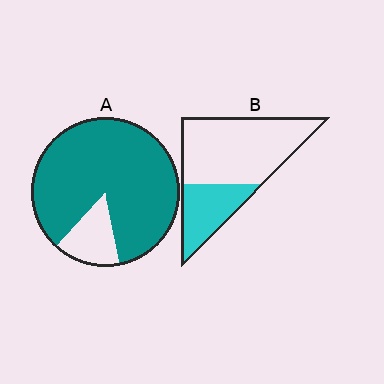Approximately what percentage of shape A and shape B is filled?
A is approximately 85% and B is approximately 30%.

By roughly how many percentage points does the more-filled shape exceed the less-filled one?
By roughly 55 percentage points (A over B).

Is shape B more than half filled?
No.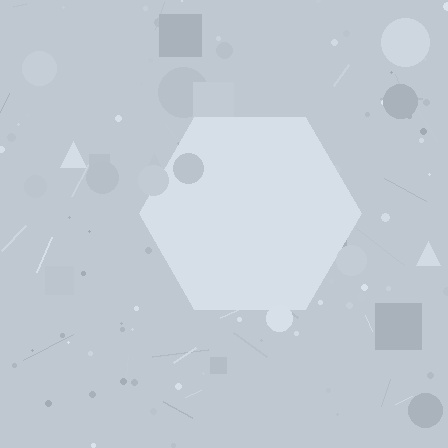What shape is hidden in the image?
A hexagon is hidden in the image.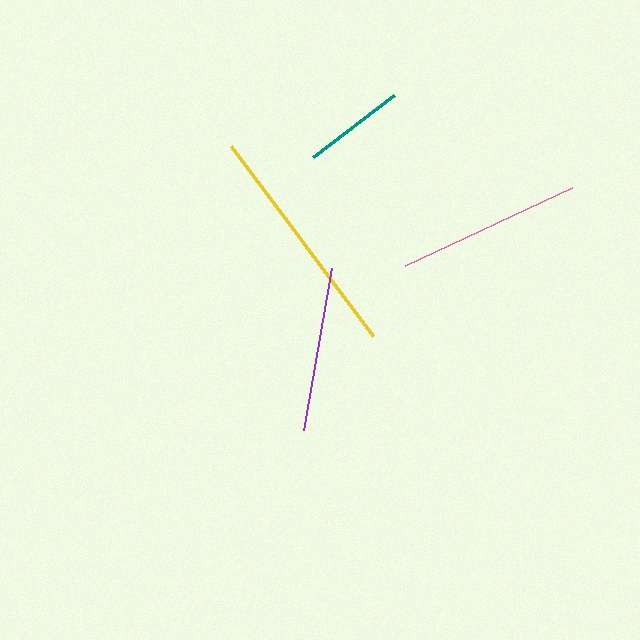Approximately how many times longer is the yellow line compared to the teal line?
The yellow line is approximately 2.3 times the length of the teal line.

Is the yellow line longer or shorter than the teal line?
The yellow line is longer than the teal line.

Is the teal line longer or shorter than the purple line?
The purple line is longer than the teal line.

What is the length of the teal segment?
The teal segment is approximately 102 pixels long.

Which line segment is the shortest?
The teal line is the shortest at approximately 102 pixels.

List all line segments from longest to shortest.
From longest to shortest: yellow, pink, purple, teal.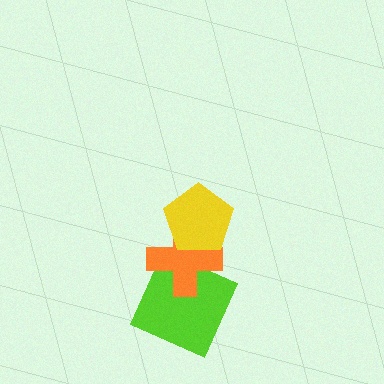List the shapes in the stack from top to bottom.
From top to bottom: the yellow pentagon, the orange cross, the lime square.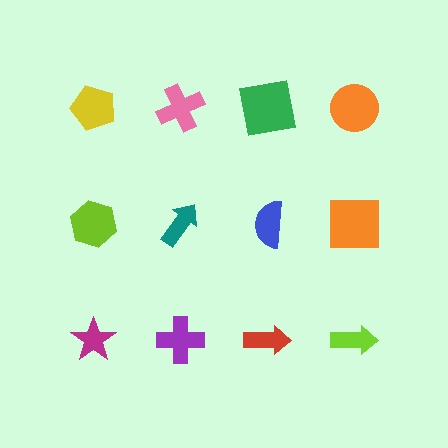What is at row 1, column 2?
A pink cross.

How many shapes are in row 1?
4 shapes.